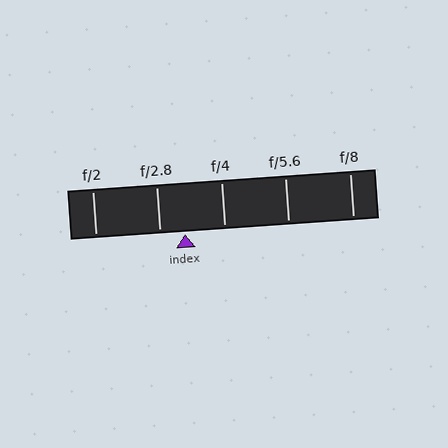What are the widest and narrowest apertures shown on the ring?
The widest aperture shown is f/2 and the narrowest is f/8.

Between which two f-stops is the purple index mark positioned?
The index mark is between f/2.8 and f/4.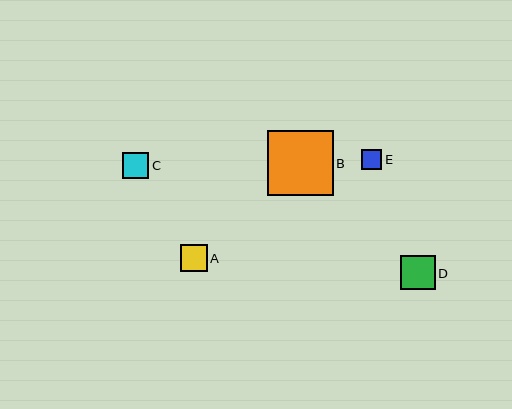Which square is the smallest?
Square E is the smallest with a size of approximately 20 pixels.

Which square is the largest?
Square B is the largest with a size of approximately 66 pixels.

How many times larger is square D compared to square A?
Square D is approximately 1.3 times the size of square A.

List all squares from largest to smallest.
From largest to smallest: B, D, A, C, E.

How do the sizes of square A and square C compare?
Square A and square C are approximately the same size.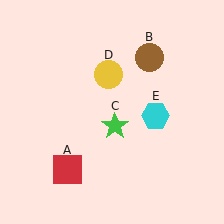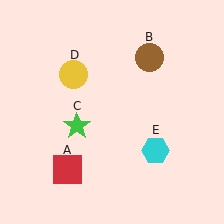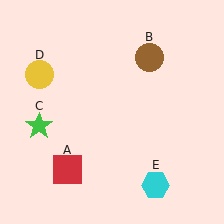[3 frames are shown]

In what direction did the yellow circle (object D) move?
The yellow circle (object D) moved left.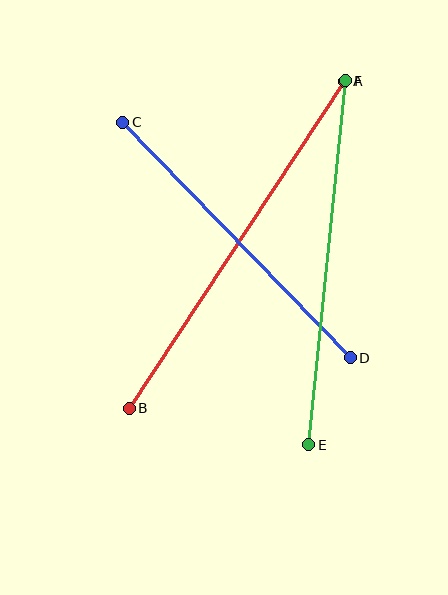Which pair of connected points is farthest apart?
Points A and B are farthest apart.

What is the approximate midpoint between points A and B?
The midpoint is at approximately (237, 245) pixels.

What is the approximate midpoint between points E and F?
The midpoint is at approximately (327, 263) pixels.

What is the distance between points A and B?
The distance is approximately 392 pixels.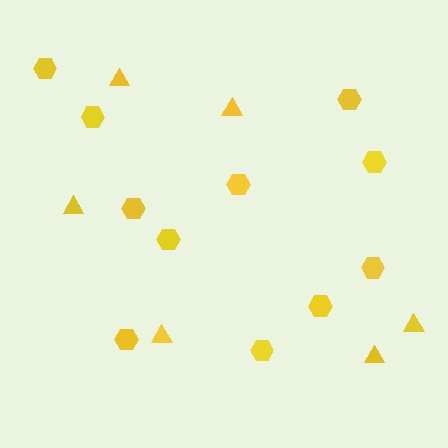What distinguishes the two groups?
There are 2 groups: one group of triangles (6) and one group of hexagons (11).